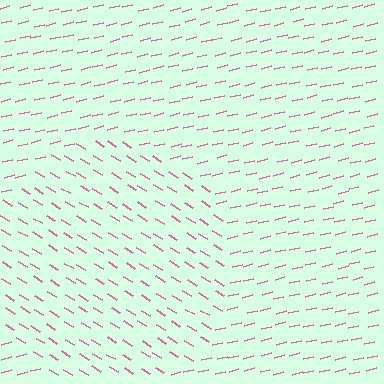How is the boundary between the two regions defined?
The boundary is defined purely by a change in line orientation (approximately 45 degrees difference). All lines are the same color and thickness.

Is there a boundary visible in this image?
Yes, there is a texture boundary formed by a change in line orientation.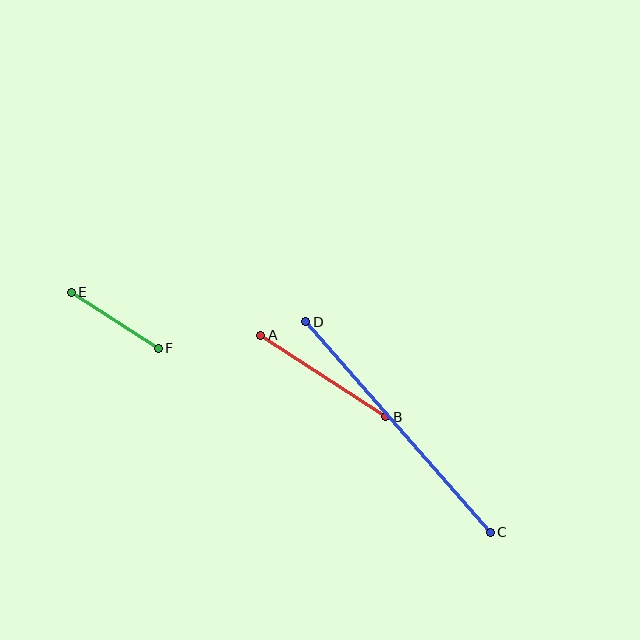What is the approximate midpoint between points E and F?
The midpoint is at approximately (115, 320) pixels.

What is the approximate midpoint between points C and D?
The midpoint is at approximately (398, 427) pixels.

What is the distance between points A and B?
The distance is approximately 149 pixels.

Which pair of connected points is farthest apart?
Points C and D are farthest apart.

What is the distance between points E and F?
The distance is approximately 104 pixels.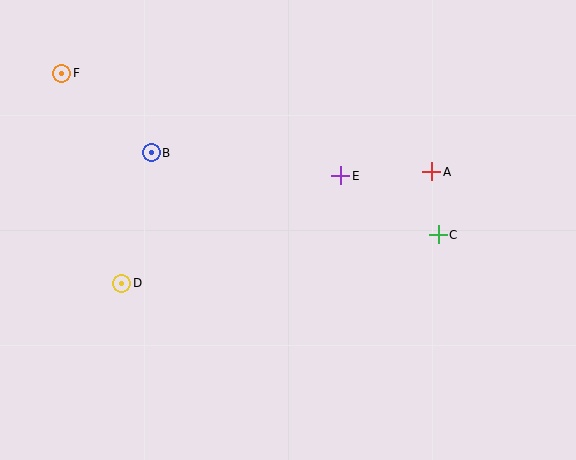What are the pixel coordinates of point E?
Point E is at (341, 176).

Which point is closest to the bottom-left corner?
Point D is closest to the bottom-left corner.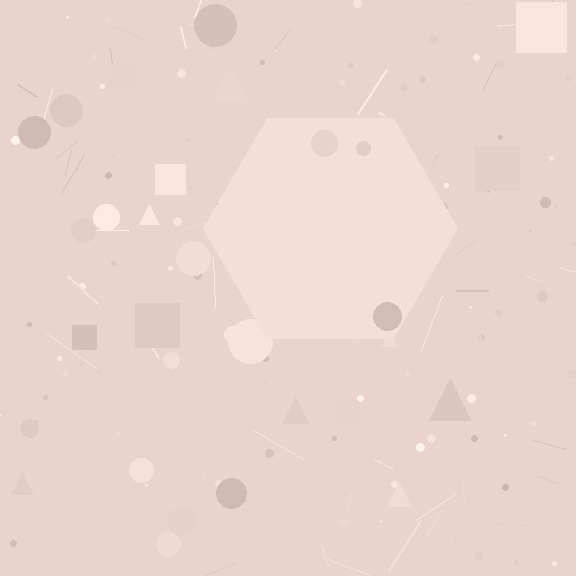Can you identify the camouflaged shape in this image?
The camouflaged shape is a hexagon.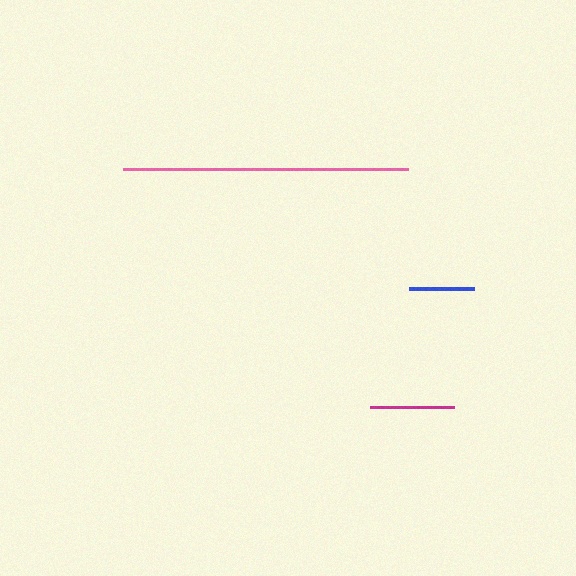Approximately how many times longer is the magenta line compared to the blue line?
The magenta line is approximately 1.3 times the length of the blue line.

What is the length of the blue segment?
The blue segment is approximately 65 pixels long.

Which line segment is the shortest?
The blue line is the shortest at approximately 65 pixels.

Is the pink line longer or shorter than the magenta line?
The pink line is longer than the magenta line.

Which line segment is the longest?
The pink line is the longest at approximately 285 pixels.